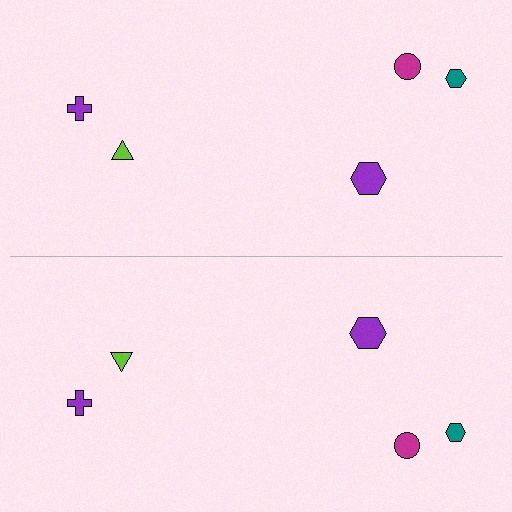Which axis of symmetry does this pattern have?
The pattern has a horizontal axis of symmetry running through the center of the image.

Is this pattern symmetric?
Yes, this pattern has bilateral (reflection) symmetry.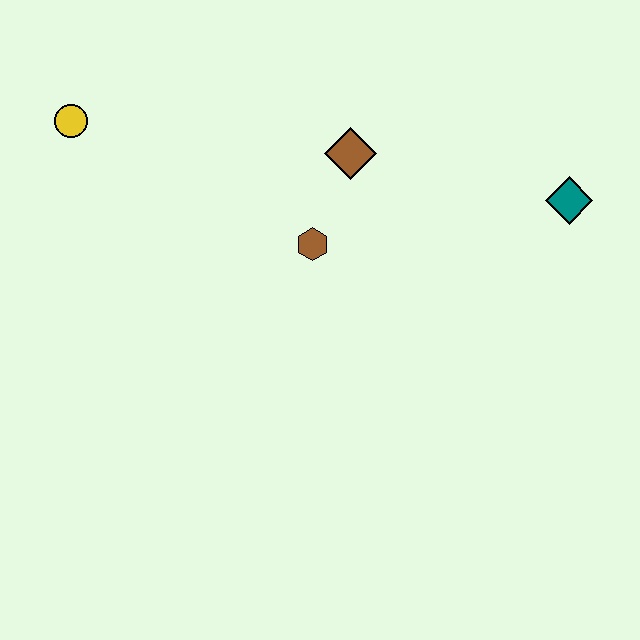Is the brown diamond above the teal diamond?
Yes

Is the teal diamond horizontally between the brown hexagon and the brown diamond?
No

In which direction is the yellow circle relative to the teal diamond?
The yellow circle is to the left of the teal diamond.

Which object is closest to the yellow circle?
The brown hexagon is closest to the yellow circle.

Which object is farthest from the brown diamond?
The yellow circle is farthest from the brown diamond.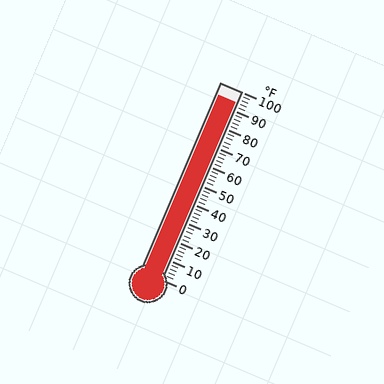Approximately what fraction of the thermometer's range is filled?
The thermometer is filled to approximately 95% of its range.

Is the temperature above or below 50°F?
The temperature is above 50°F.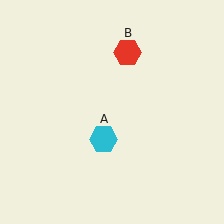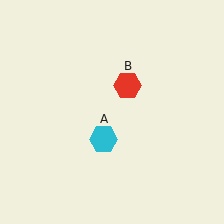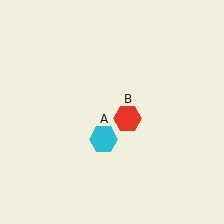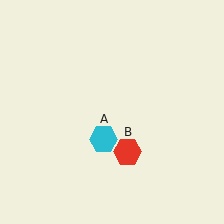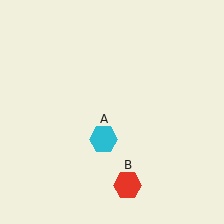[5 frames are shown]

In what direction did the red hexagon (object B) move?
The red hexagon (object B) moved down.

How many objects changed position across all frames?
1 object changed position: red hexagon (object B).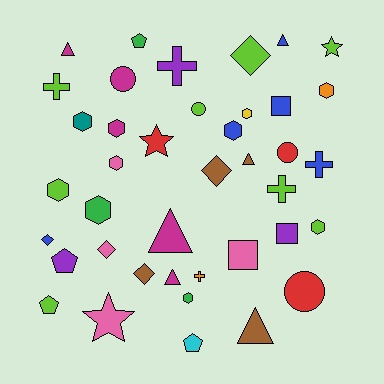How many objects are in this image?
There are 40 objects.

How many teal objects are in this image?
There is 1 teal object.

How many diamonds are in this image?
There are 5 diamonds.